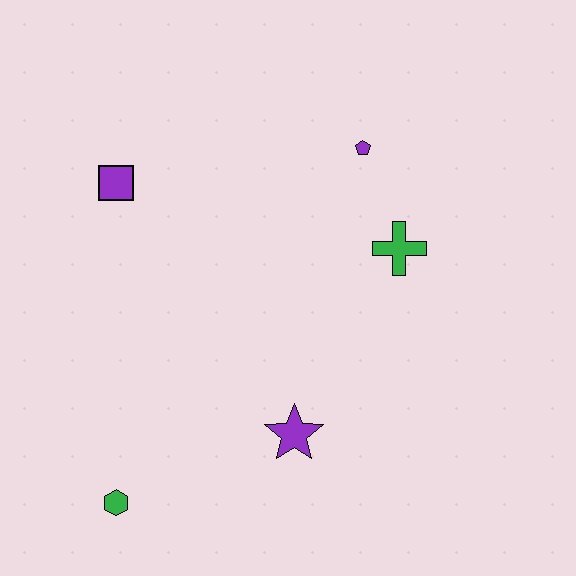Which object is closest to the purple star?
The green hexagon is closest to the purple star.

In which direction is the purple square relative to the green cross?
The purple square is to the left of the green cross.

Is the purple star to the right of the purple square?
Yes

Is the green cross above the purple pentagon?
No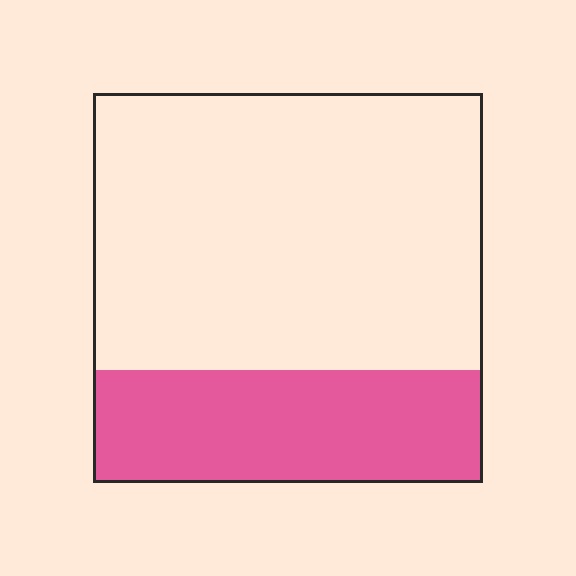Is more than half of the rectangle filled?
No.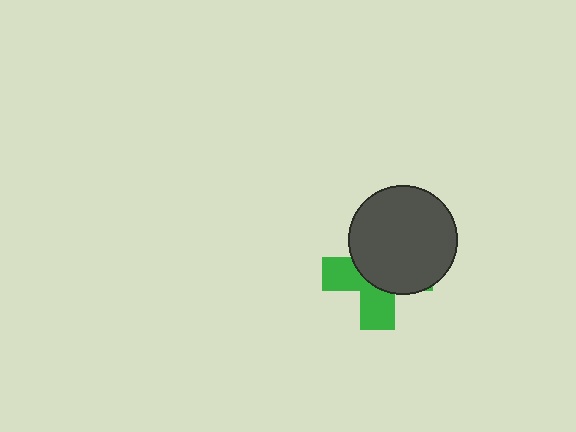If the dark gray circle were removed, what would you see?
You would see the complete green cross.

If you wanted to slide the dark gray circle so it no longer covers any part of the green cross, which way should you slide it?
Slide it toward the upper-right — that is the most direct way to separate the two shapes.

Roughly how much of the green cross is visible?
A small part of it is visible (roughly 42%).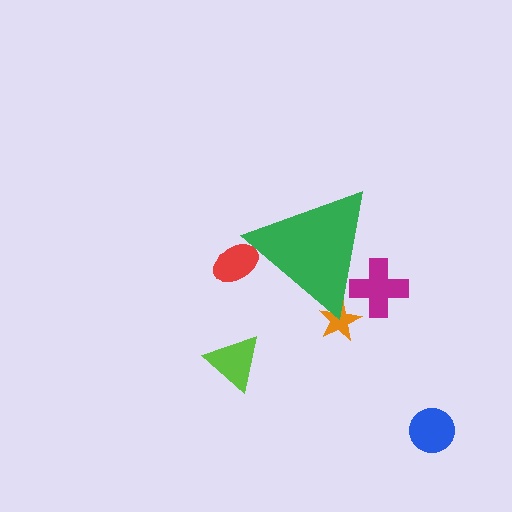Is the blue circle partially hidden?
No, the blue circle is fully visible.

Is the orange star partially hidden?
Yes, the orange star is partially hidden behind the green triangle.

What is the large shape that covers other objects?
A green triangle.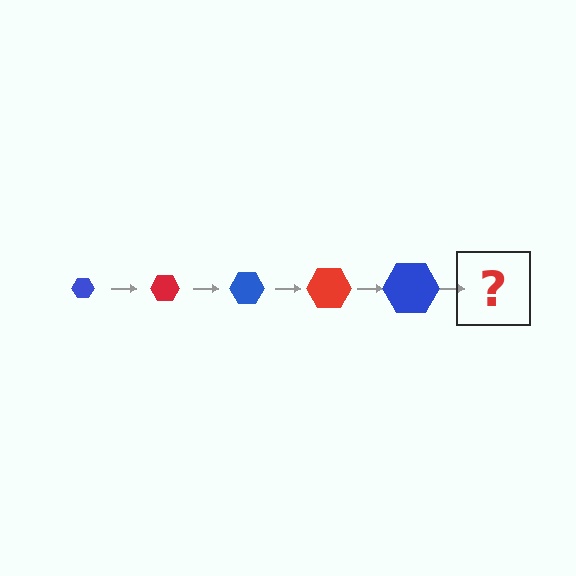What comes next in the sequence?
The next element should be a red hexagon, larger than the previous one.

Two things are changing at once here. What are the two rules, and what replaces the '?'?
The two rules are that the hexagon grows larger each step and the color cycles through blue and red. The '?' should be a red hexagon, larger than the previous one.